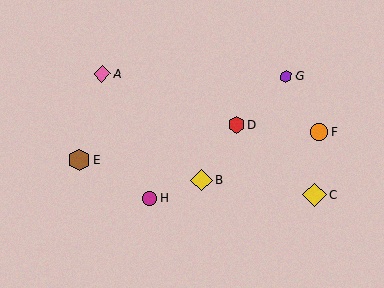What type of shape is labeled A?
Shape A is a pink diamond.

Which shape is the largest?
The yellow diamond (labeled C) is the largest.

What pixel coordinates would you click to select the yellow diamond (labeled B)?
Click at (201, 180) to select the yellow diamond B.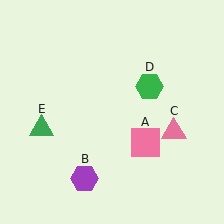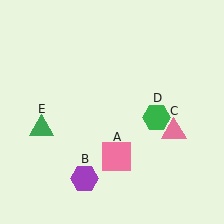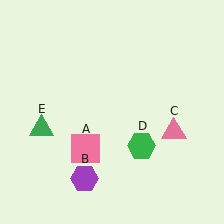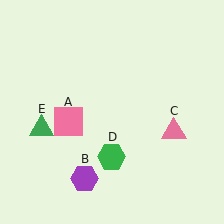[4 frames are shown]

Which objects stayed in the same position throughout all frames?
Purple hexagon (object B) and pink triangle (object C) and green triangle (object E) remained stationary.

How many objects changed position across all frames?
2 objects changed position: pink square (object A), green hexagon (object D).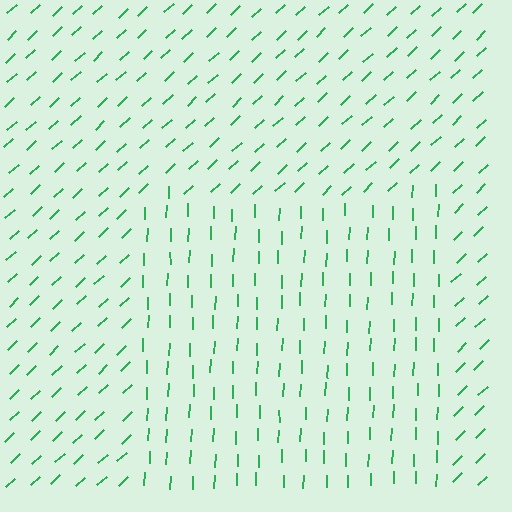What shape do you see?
I see a rectangle.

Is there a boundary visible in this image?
Yes, there is a texture boundary formed by a change in line orientation.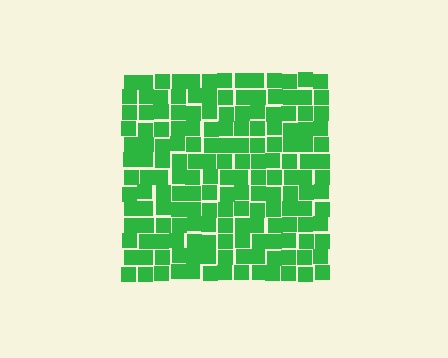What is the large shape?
The large shape is a square.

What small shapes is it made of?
It is made of small squares.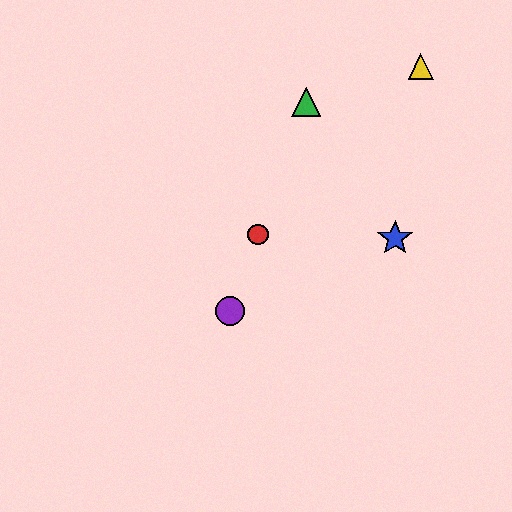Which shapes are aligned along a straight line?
The red circle, the green triangle, the purple circle are aligned along a straight line.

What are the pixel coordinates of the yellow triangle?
The yellow triangle is at (421, 67).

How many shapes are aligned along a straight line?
3 shapes (the red circle, the green triangle, the purple circle) are aligned along a straight line.